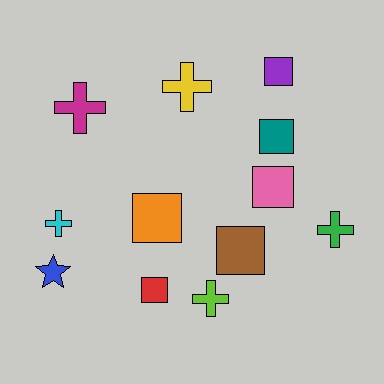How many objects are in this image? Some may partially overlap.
There are 12 objects.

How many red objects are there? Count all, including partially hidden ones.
There is 1 red object.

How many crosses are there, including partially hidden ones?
There are 5 crosses.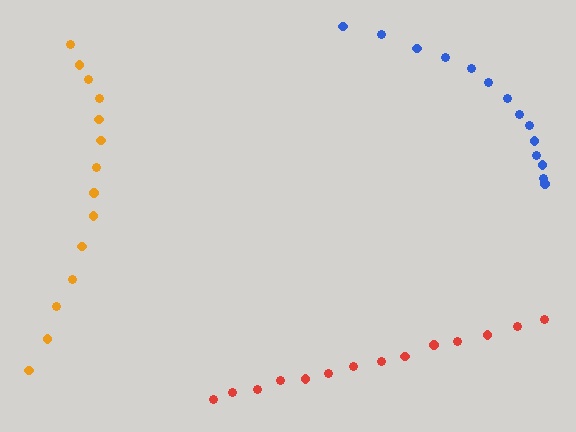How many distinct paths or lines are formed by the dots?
There are 3 distinct paths.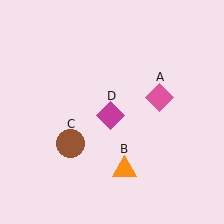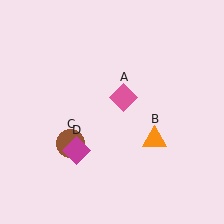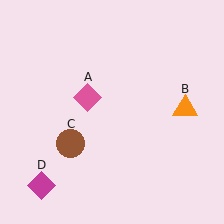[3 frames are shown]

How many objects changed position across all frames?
3 objects changed position: pink diamond (object A), orange triangle (object B), magenta diamond (object D).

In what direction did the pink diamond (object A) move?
The pink diamond (object A) moved left.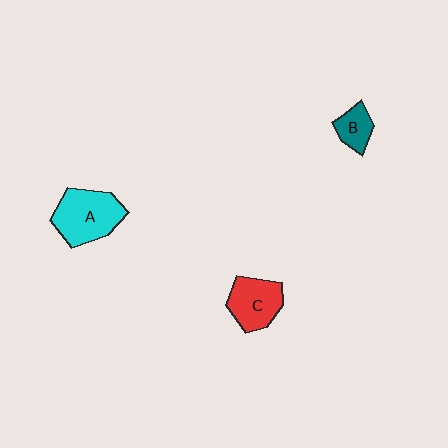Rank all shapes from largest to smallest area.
From largest to smallest: A (cyan), C (red), B (teal).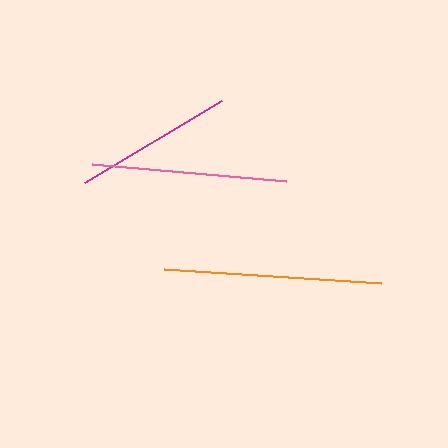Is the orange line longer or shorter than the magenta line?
The orange line is longer than the magenta line.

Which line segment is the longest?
The orange line is the longest at approximately 217 pixels.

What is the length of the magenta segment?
The magenta segment is approximately 160 pixels long.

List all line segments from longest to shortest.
From longest to shortest: orange, pink, magenta.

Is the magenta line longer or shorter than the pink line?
The pink line is longer than the magenta line.